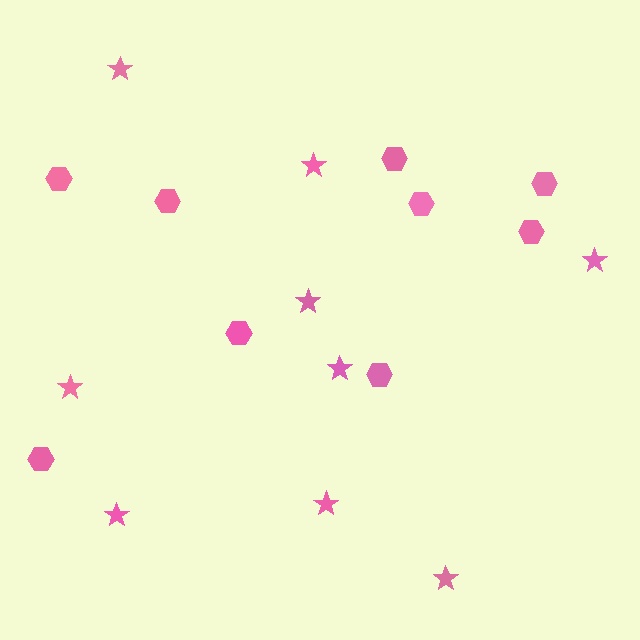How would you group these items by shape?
There are 2 groups: one group of stars (9) and one group of hexagons (9).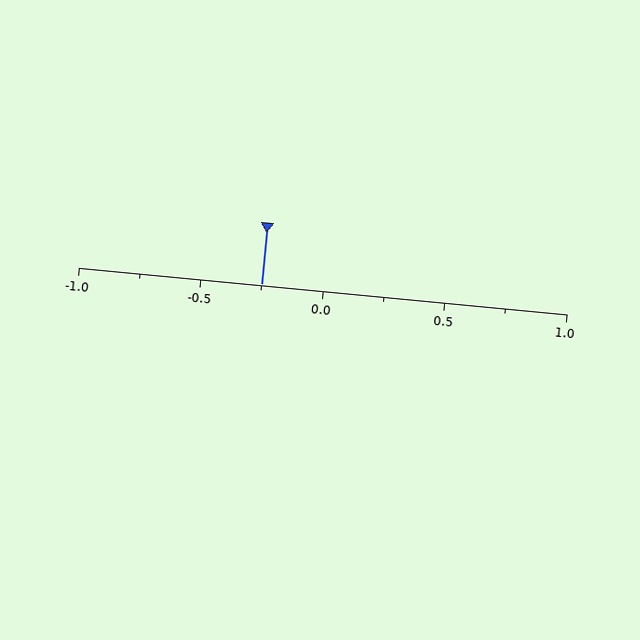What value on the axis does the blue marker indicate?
The marker indicates approximately -0.25.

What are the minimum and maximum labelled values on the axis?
The axis runs from -1.0 to 1.0.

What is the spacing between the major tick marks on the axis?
The major ticks are spaced 0.5 apart.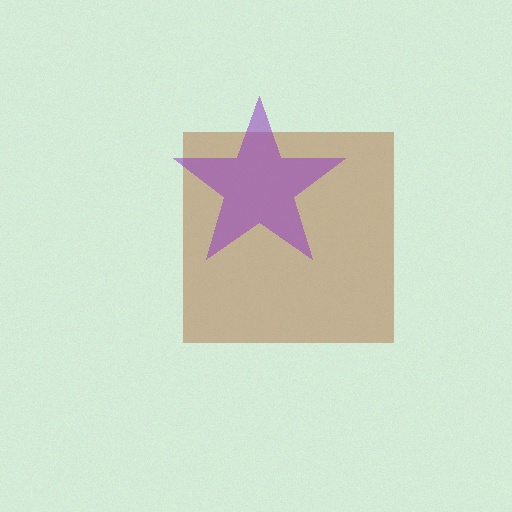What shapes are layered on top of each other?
The layered shapes are: a brown square, a purple star.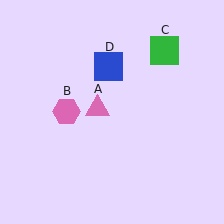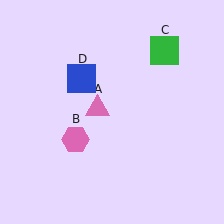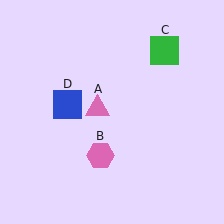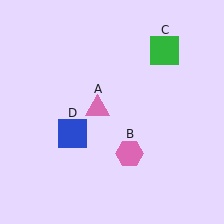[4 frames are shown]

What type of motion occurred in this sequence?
The pink hexagon (object B), blue square (object D) rotated counterclockwise around the center of the scene.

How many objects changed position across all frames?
2 objects changed position: pink hexagon (object B), blue square (object D).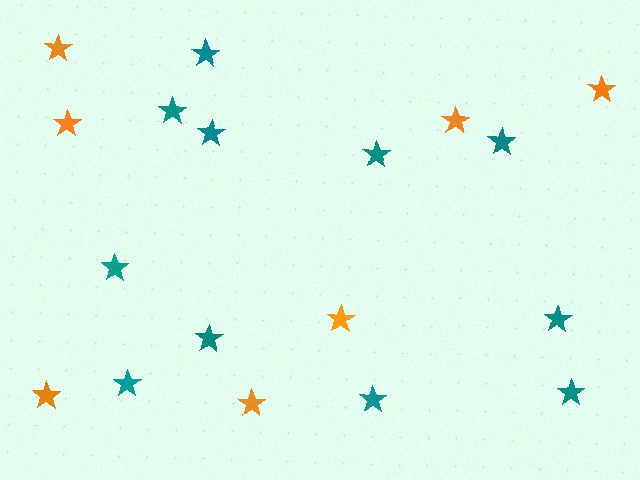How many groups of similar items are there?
There are 2 groups: one group of teal stars (11) and one group of orange stars (7).